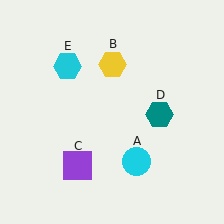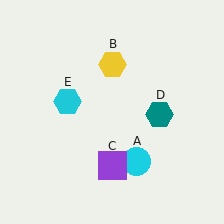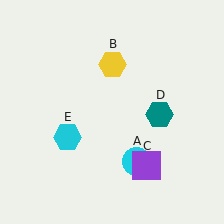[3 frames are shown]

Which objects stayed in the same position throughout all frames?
Cyan circle (object A) and yellow hexagon (object B) and teal hexagon (object D) remained stationary.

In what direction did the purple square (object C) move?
The purple square (object C) moved right.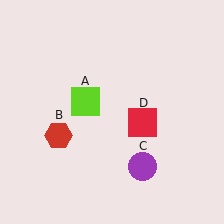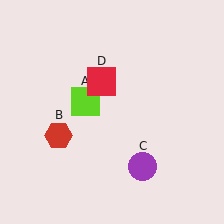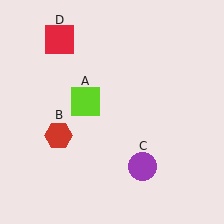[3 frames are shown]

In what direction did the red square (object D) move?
The red square (object D) moved up and to the left.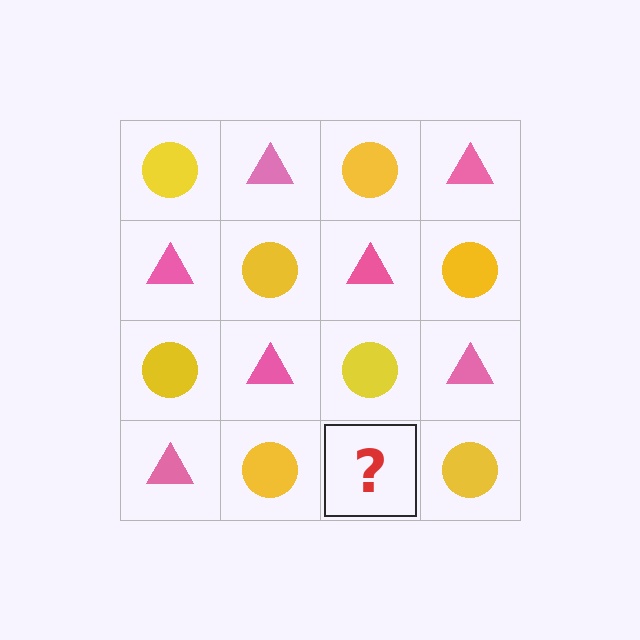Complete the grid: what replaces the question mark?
The question mark should be replaced with a pink triangle.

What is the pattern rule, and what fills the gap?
The rule is that it alternates yellow circle and pink triangle in a checkerboard pattern. The gap should be filled with a pink triangle.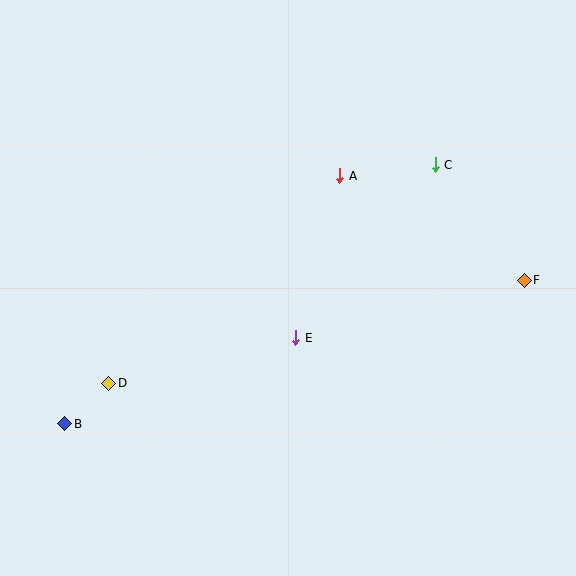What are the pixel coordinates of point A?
Point A is at (340, 176).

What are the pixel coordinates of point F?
Point F is at (524, 280).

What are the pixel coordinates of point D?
Point D is at (109, 383).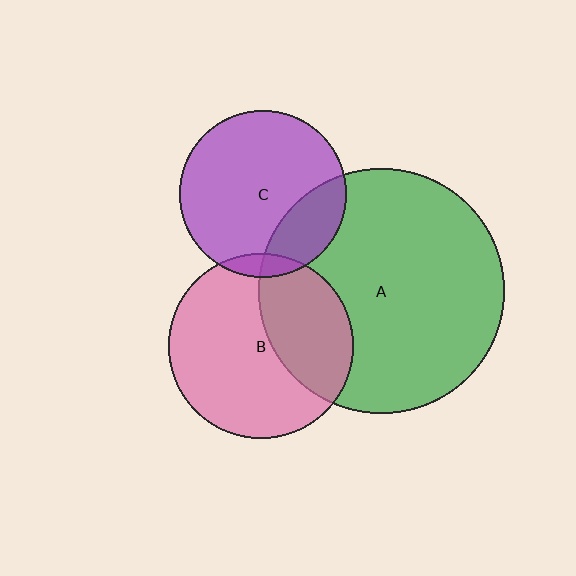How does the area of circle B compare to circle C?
Approximately 1.2 times.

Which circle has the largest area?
Circle A (green).